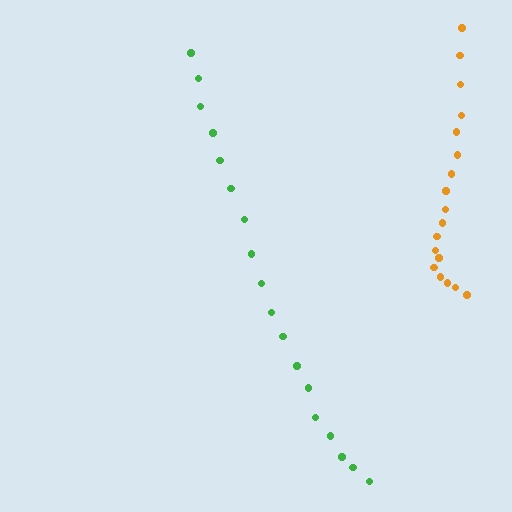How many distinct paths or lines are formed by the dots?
There are 2 distinct paths.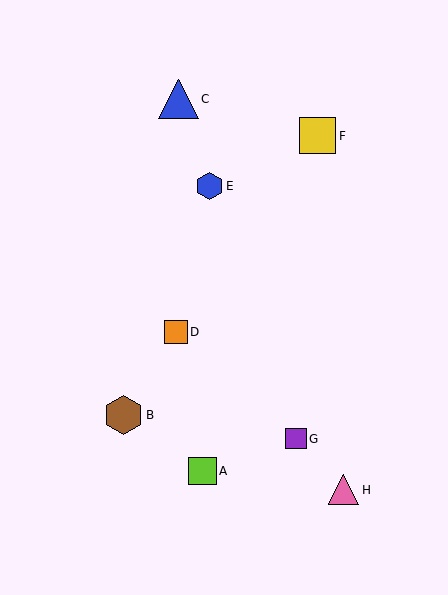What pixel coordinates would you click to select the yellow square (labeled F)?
Click at (318, 136) to select the yellow square F.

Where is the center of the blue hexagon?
The center of the blue hexagon is at (210, 186).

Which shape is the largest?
The blue triangle (labeled C) is the largest.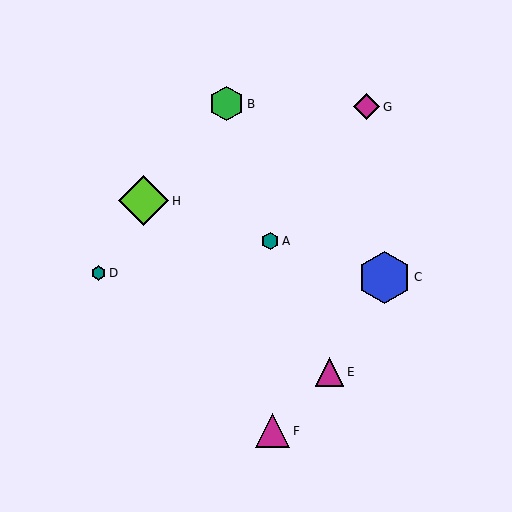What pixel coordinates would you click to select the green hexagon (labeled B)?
Click at (227, 104) to select the green hexagon B.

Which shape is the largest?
The blue hexagon (labeled C) is the largest.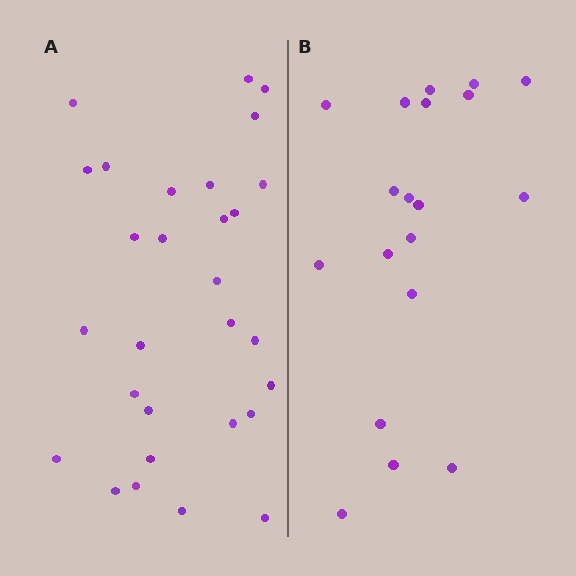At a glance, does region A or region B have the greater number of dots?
Region A (the left region) has more dots.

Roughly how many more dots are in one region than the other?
Region A has roughly 10 or so more dots than region B.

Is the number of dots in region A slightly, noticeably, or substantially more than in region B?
Region A has substantially more. The ratio is roughly 1.5 to 1.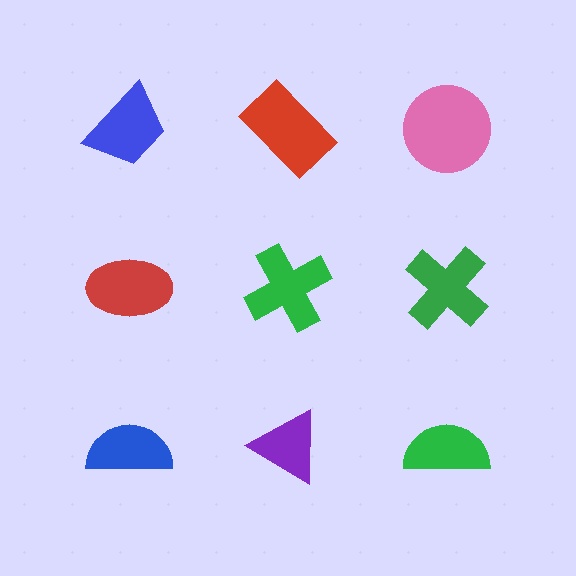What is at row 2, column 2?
A green cross.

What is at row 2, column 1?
A red ellipse.